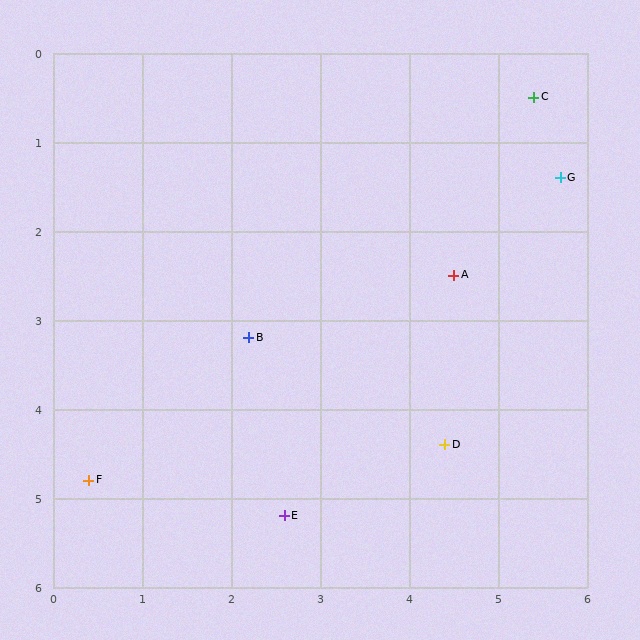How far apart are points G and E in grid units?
Points G and E are about 4.9 grid units apart.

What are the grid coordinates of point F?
Point F is at approximately (0.4, 4.8).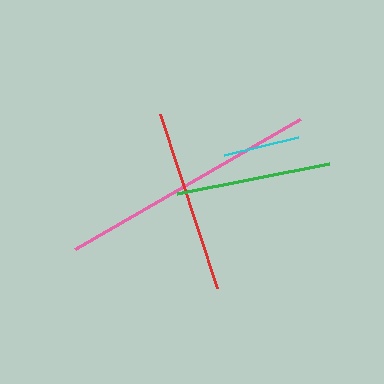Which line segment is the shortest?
The cyan line is the shortest at approximately 75 pixels.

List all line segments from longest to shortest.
From longest to shortest: pink, red, green, cyan.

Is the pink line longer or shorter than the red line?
The pink line is longer than the red line.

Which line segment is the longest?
The pink line is the longest at approximately 260 pixels.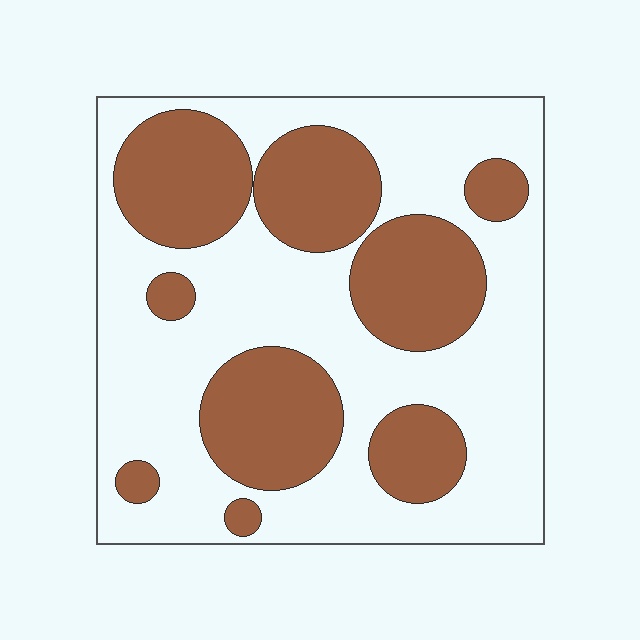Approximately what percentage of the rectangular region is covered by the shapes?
Approximately 35%.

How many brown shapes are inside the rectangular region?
9.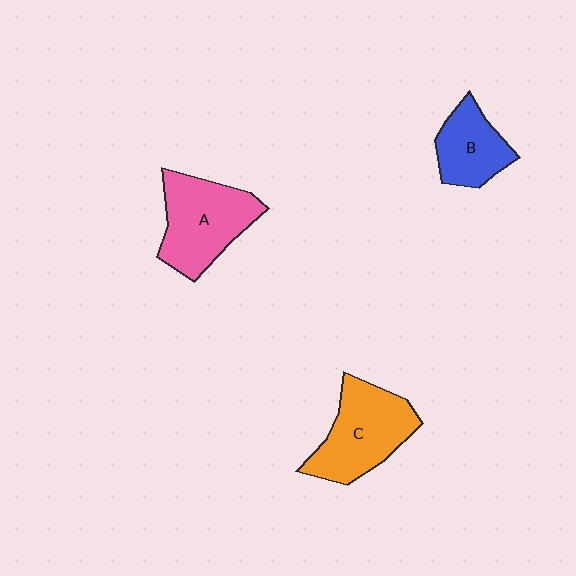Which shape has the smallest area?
Shape B (blue).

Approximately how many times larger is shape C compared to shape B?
Approximately 1.5 times.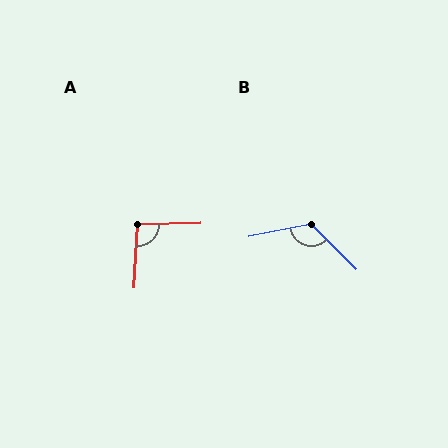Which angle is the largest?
B, at approximately 124 degrees.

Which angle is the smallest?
A, at approximately 95 degrees.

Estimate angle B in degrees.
Approximately 124 degrees.